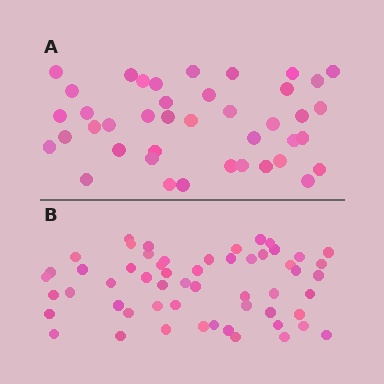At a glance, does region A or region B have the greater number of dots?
Region B (the bottom region) has more dots.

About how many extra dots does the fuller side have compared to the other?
Region B has approximately 15 more dots than region A.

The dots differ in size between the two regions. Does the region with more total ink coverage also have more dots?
No. Region A has more total ink coverage because its dots are larger, but region B actually contains more individual dots. Total area can be misleading — the number of items is what matters here.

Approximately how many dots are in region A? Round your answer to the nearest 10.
About 40 dots. (The exact count is 41, which rounds to 40.)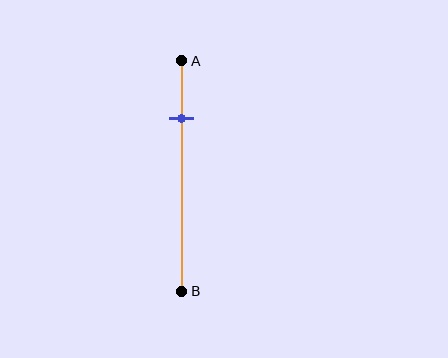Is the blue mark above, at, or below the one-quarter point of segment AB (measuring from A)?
The blue mark is approximately at the one-quarter point of segment AB.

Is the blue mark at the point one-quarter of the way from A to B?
Yes, the mark is approximately at the one-quarter point.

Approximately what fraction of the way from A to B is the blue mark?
The blue mark is approximately 25% of the way from A to B.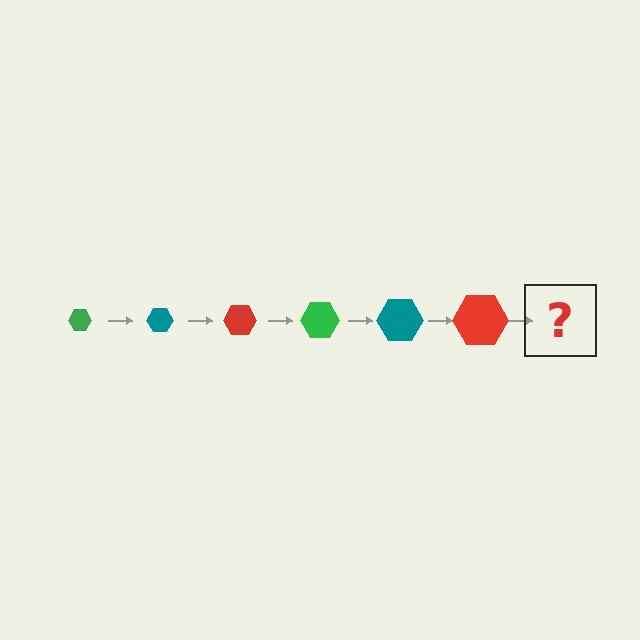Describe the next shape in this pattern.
It should be a green hexagon, larger than the previous one.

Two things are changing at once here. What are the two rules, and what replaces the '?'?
The two rules are that the hexagon grows larger each step and the color cycles through green, teal, and red. The '?' should be a green hexagon, larger than the previous one.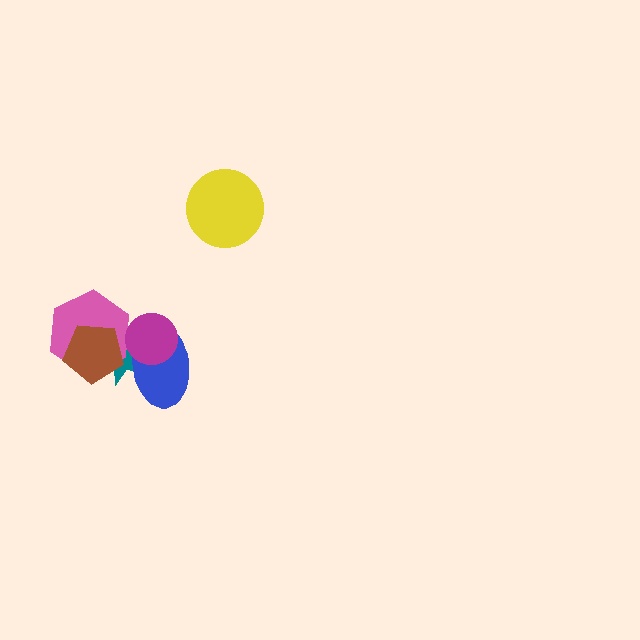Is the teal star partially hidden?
Yes, it is partially covered by another shape.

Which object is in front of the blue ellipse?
The magenta circle is in front of the blue ellipse.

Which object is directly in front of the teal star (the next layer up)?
The blue ellipse is directly in front of the teal star.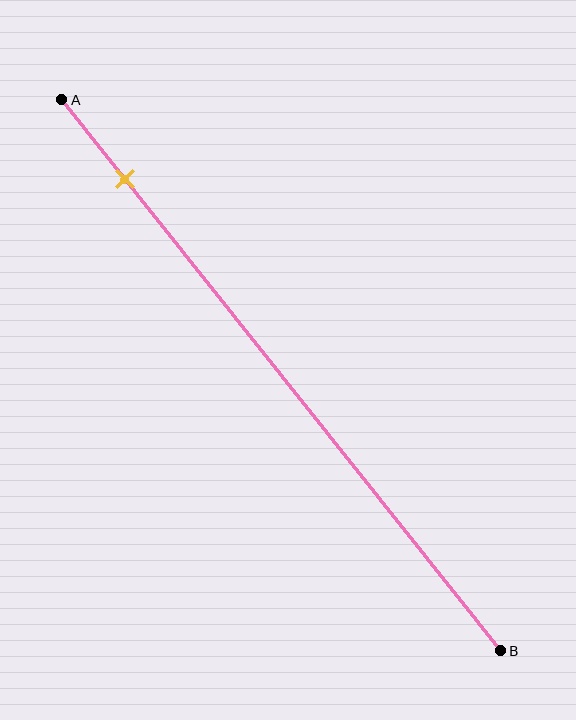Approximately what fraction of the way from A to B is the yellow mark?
The yellow mark is approximately 15% of the way from A to B.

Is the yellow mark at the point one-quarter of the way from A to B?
No, the mark is at about 15% from A, not at the 25% one-quarter point.